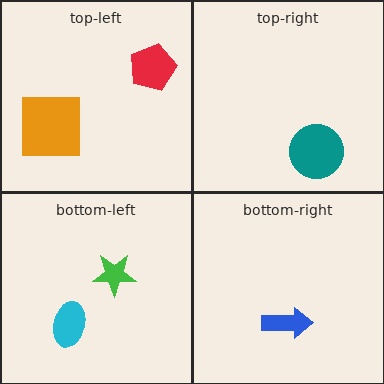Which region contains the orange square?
The top-left region.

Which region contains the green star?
The bottom-left region.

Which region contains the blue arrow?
The bottom-right region.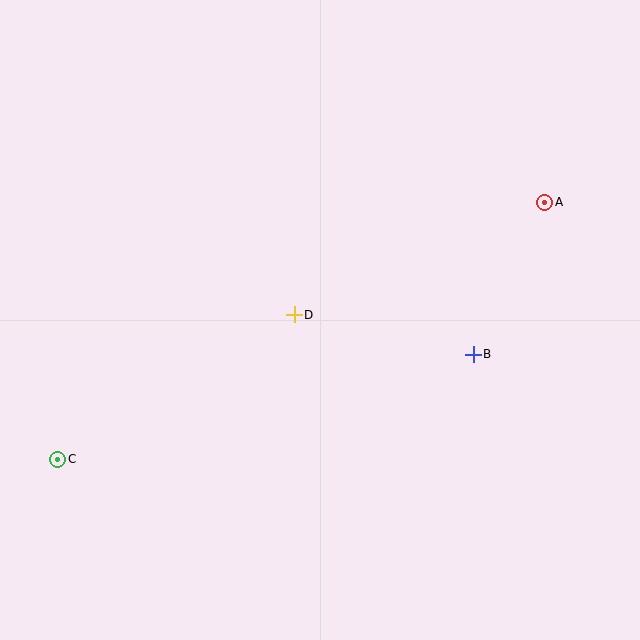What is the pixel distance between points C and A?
The distance between C and A is 551 pixels.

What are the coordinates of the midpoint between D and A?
The midpoint between D and A is at (420, 259).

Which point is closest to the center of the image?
Point D at (294, 315) is closest to the center.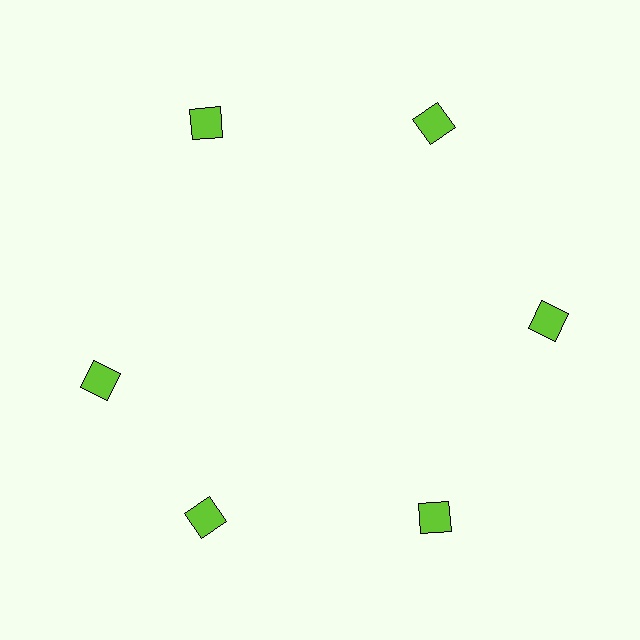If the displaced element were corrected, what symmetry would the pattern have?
It would have 6-fold rotational symmetry — the pattern would map onto itself every 60 degrees.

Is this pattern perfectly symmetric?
No. The 6 lime squares are arranged in a ring, but one element near the 9 o'clock position is rotated out of alignment along the ring, breaking the 6-fold rotational symmetry.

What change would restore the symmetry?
The symmetry would be restored by rotating it back into even spacing with its neighbors so that all 6 squares sit at equal angles and equal distance from the center.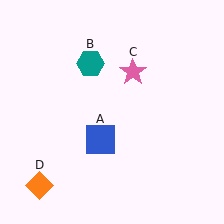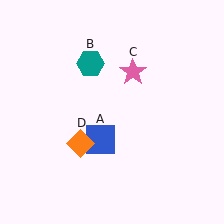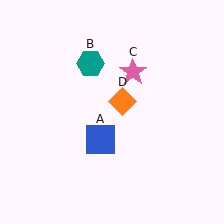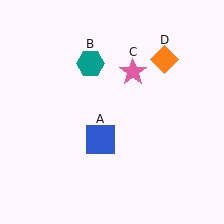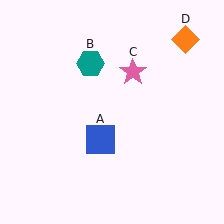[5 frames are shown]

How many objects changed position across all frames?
1 object changed position: orange diamond (object D).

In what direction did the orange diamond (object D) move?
The orange diamond (object D) moved up and to the right.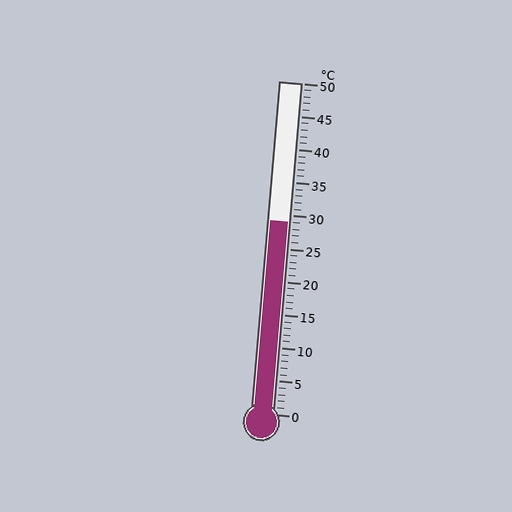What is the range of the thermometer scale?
The thermometer scale ranges from 0°C to 50°C.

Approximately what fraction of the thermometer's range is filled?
The thermometer is filled to approximately 60% of its range.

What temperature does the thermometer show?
The thermometer shows approximately 29°C.